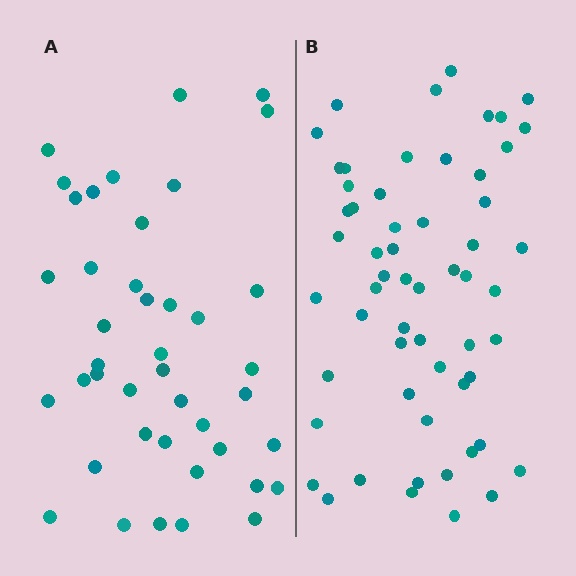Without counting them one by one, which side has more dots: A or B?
Region B (the right region) has more dots.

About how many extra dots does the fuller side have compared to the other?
Region B has approximately 15 more dots than region A.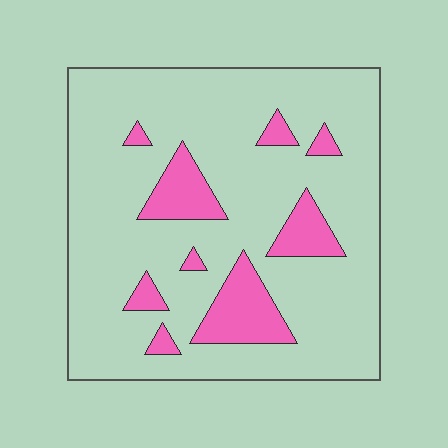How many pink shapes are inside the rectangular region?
9.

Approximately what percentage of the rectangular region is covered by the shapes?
Approximately 15%.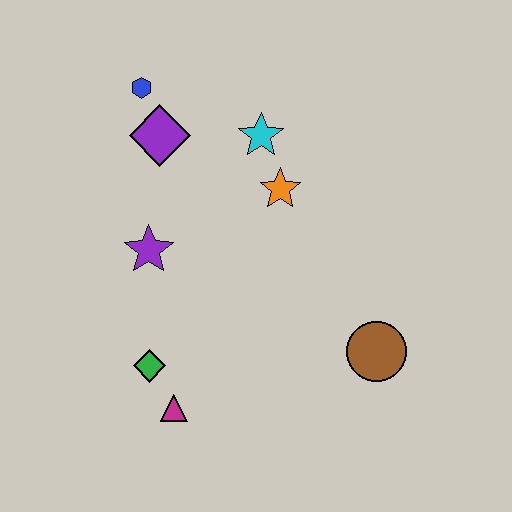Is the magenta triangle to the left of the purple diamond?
No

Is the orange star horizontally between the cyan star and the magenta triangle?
No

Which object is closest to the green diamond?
The magenta triangle is closest to the green diamond.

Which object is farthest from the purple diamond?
The brown circle is farthest from the purple diamond.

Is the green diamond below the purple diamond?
Yes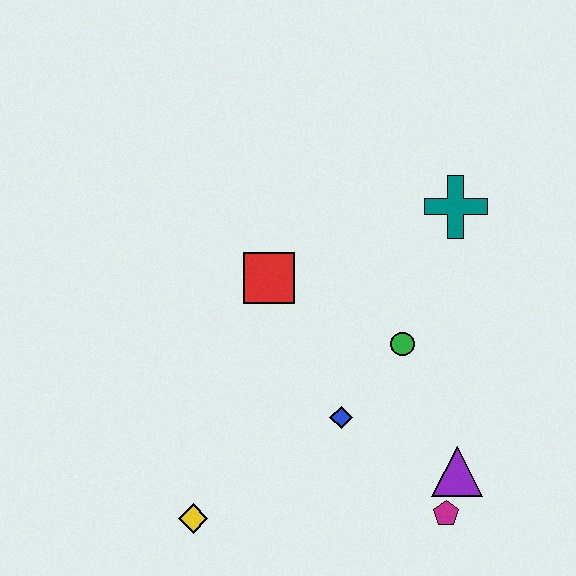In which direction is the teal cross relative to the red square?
The teal cross is to the right of the red square.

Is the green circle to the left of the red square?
No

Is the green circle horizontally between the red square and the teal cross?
Yes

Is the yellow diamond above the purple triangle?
No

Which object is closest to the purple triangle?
The magenta pentagon is closest to the purple triangle.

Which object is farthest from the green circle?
The yellow diamond is farthest from the green circle.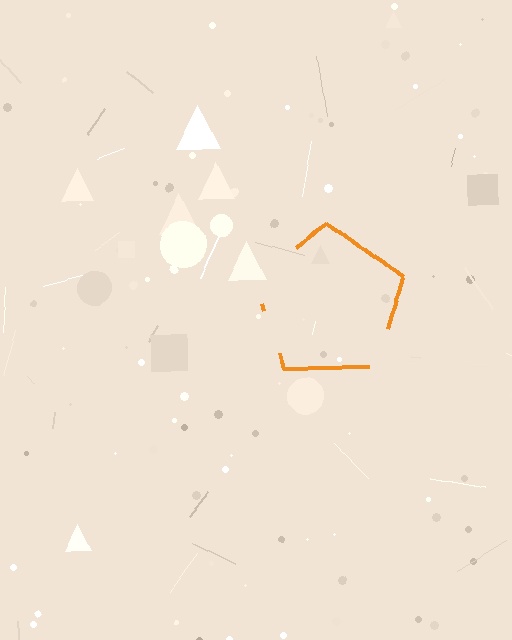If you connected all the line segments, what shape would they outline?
They would outline a pentagon.